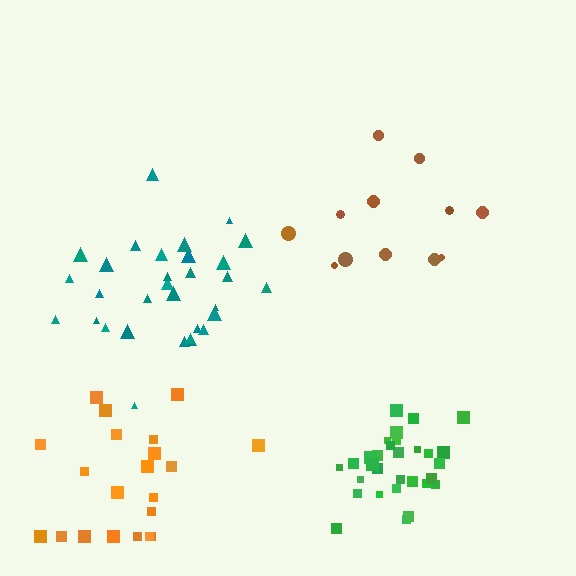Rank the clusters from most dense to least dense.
green, teal, orange, brown.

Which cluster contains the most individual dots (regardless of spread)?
Teal (31).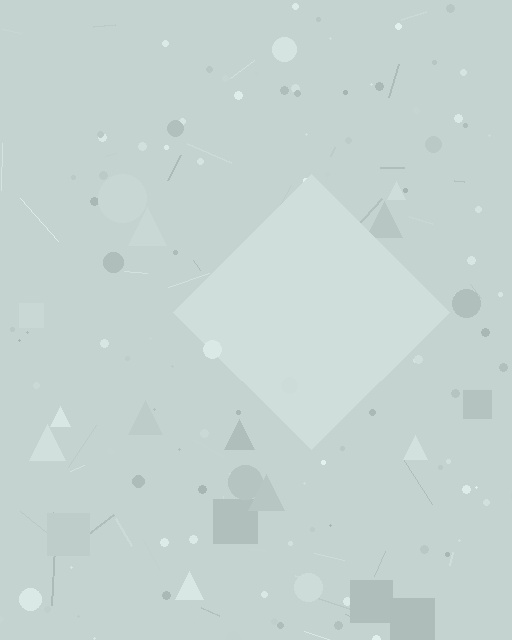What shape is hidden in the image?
A diamond is hidden in the image.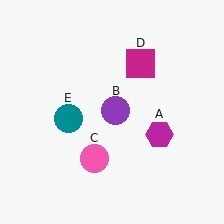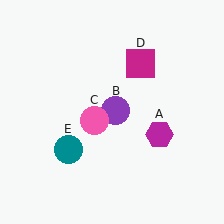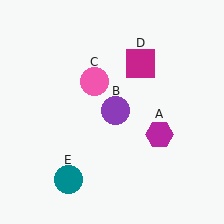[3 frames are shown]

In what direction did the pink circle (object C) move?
The pink circle (object C) moved up.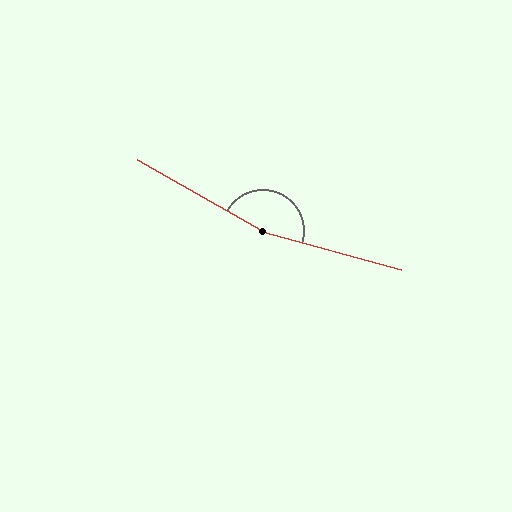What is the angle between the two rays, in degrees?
Approximately 166 degrees.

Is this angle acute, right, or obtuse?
It is obtuse.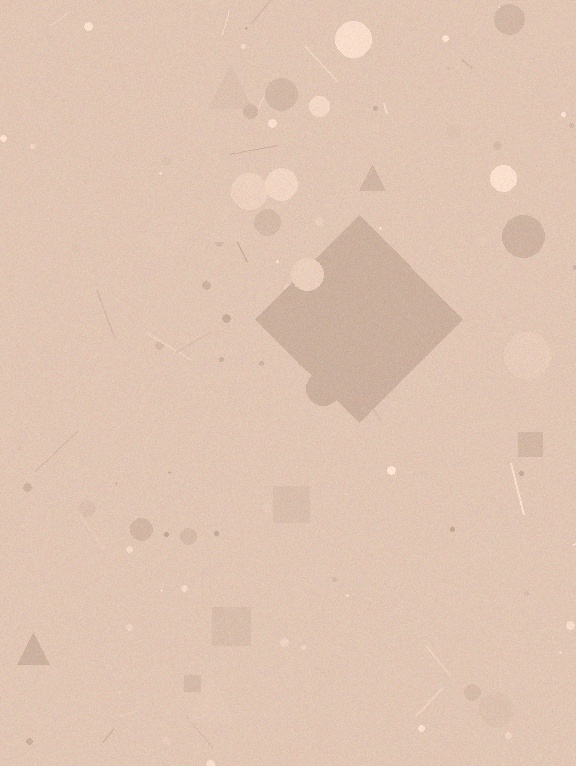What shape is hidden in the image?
A diamond is hidden in the image.